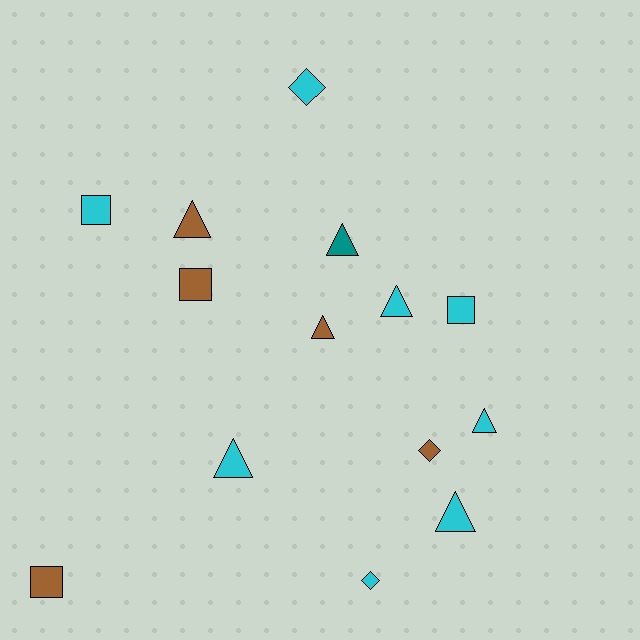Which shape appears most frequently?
Triangle, with 7 objects.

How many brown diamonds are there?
There is 1 brown diamond.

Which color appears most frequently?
Cyan, with 8 objects.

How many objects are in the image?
There are 14 objects.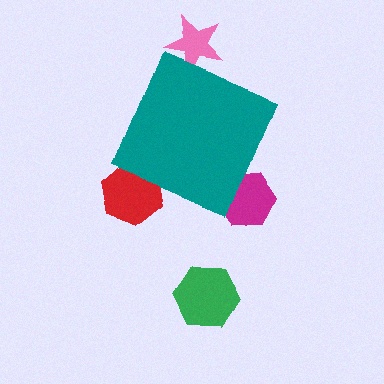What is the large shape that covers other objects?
A teal diamond.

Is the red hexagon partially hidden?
Yes, the red hexagon is partially hidden behind the teal diamond.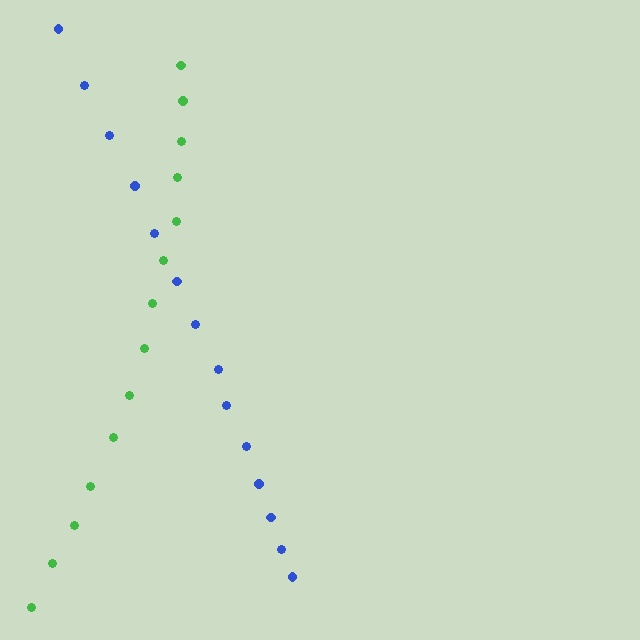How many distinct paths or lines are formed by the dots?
There are 2 distinct paths.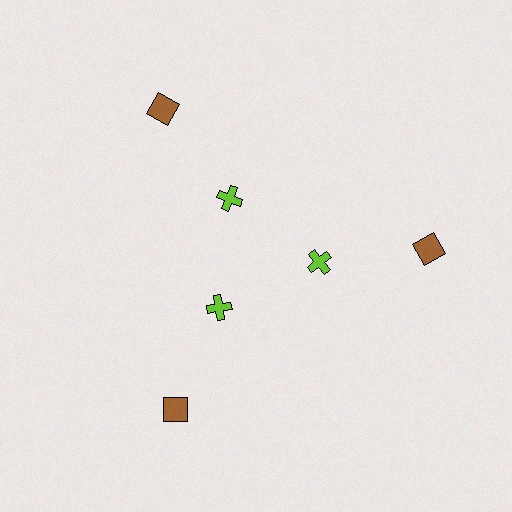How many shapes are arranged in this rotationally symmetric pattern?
There are 6 shapes, arranged in 3 groups of 2.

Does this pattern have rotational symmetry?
Yes, this pattern has 3-fold rotational symmetry. It looks the same after rotating 120 degrees around the center.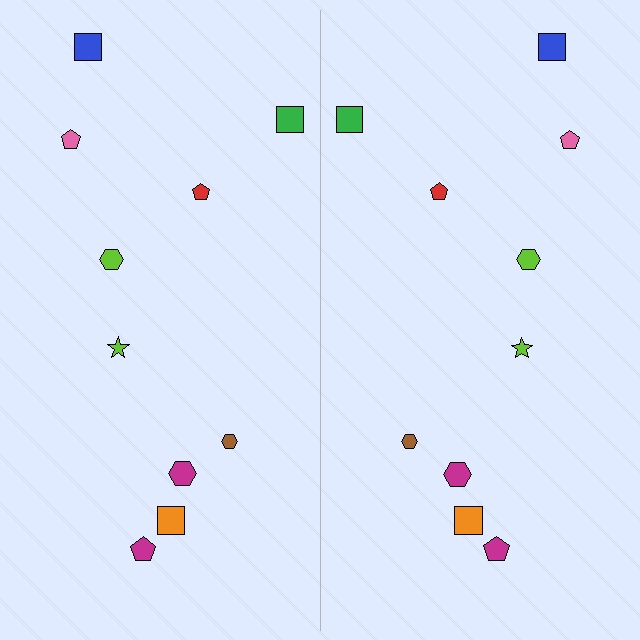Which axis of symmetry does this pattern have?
The pattern has a vertical axis of symmetry running through the center of the image.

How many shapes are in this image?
There are 20 shapes in this image.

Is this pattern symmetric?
Yes, this pattern has bilateral (reflection) symmetry.